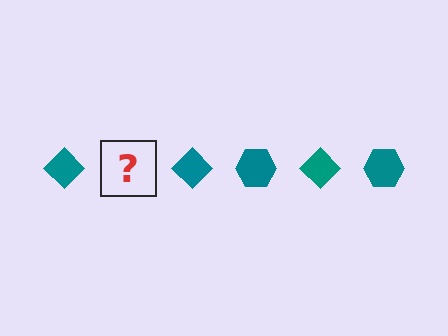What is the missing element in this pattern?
The missing element is a teal hexagon.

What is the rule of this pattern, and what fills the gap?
The rule is that the pattern cycles through diamond, hexagon shapes in teal. The gap should be filled with a teal hexagon.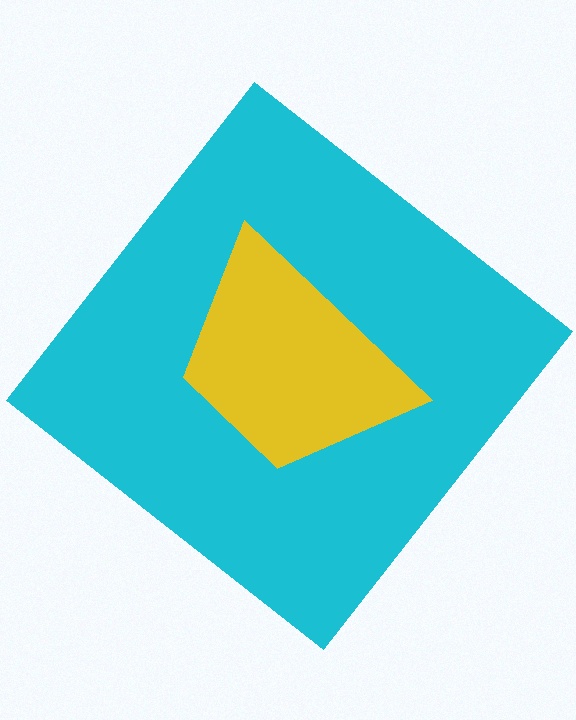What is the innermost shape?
The yellow trapezoid.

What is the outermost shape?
The cyan diamond.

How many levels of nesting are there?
2.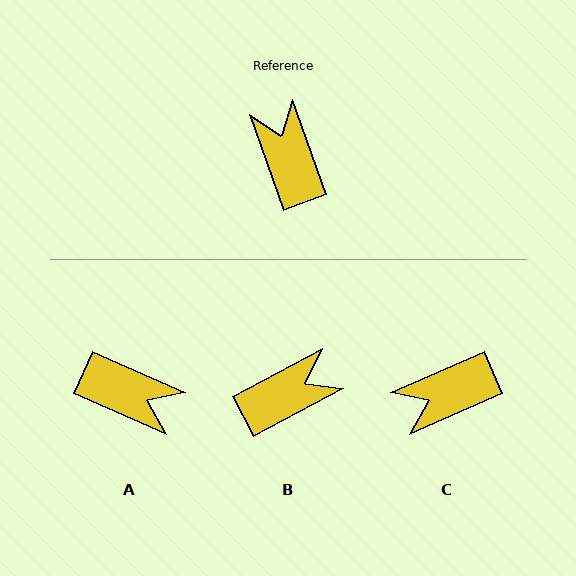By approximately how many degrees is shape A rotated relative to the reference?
Approximately 134 degrees clockwise.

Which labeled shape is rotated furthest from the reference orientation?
A, about 134 degrees away.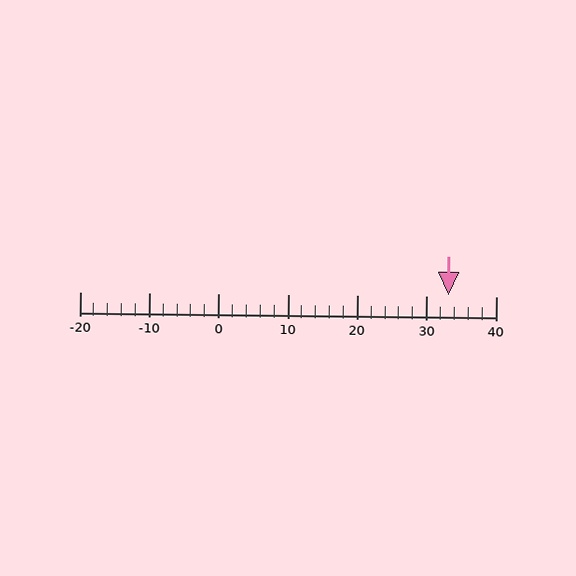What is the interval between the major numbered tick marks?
The major tick marks are spaced 10 units apart.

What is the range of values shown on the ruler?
The ruler shows values from -20 to 40.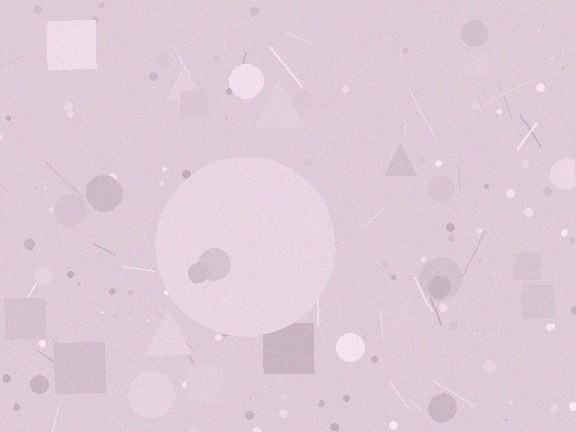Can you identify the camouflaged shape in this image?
The camouflaged shape is a circle.